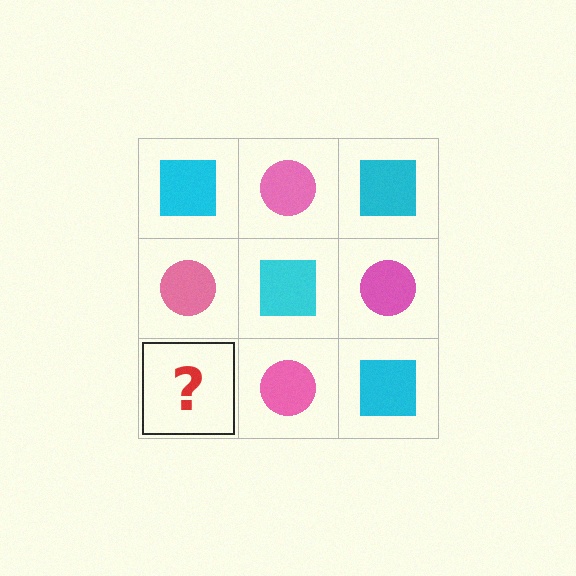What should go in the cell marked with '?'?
The missing cell should contain a cyan square.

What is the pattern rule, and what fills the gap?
The rule is that it alternates cyan square and pink circle in a checkerboard pattern. The gap should be filled with a cyan square.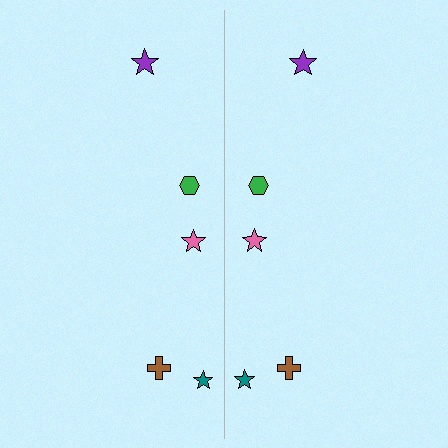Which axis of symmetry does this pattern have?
The pattern has a vertical axis of symmetry running through the center of the image.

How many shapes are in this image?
There are 10 shapes in this image.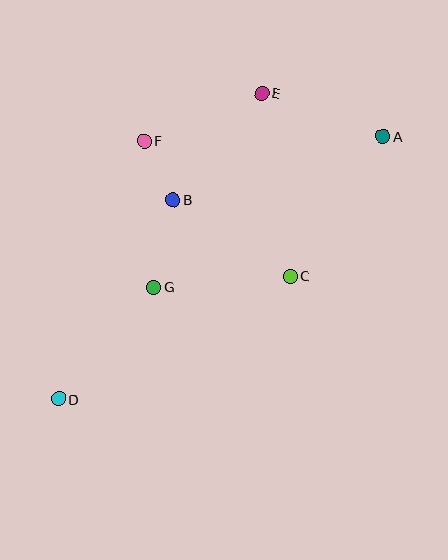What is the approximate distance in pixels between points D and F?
The distance between D and F is approximately 272 pixels.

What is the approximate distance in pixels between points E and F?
The distance between E and F is approximately 127 pixels.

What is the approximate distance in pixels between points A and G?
The distance between A and G is approximately 275 pixels.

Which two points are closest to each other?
Points B and F are closest to each other.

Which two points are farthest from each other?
Points A and D are farthest from each other.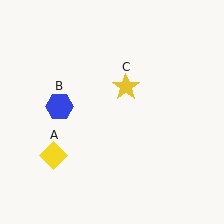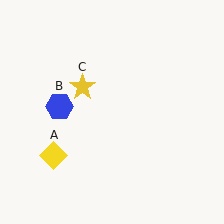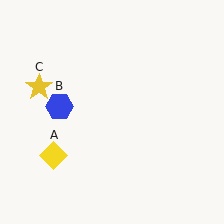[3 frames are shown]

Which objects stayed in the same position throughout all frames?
Yellow diamond (object A) and blue hexagon (object B) remained stationary.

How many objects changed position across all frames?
1 object changed position: yellow star (object C).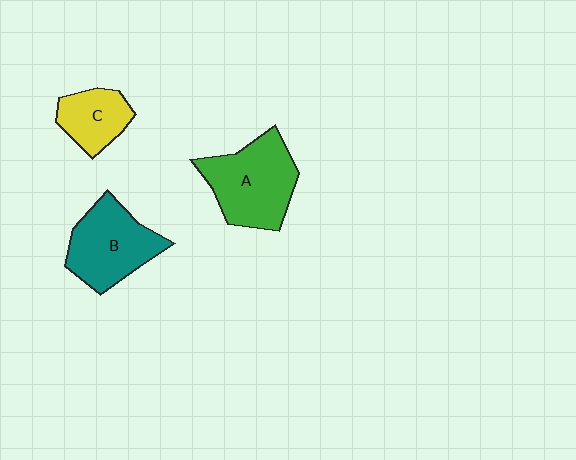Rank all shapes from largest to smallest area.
From largest to smallest: A (green), B (teal), C (yellow).